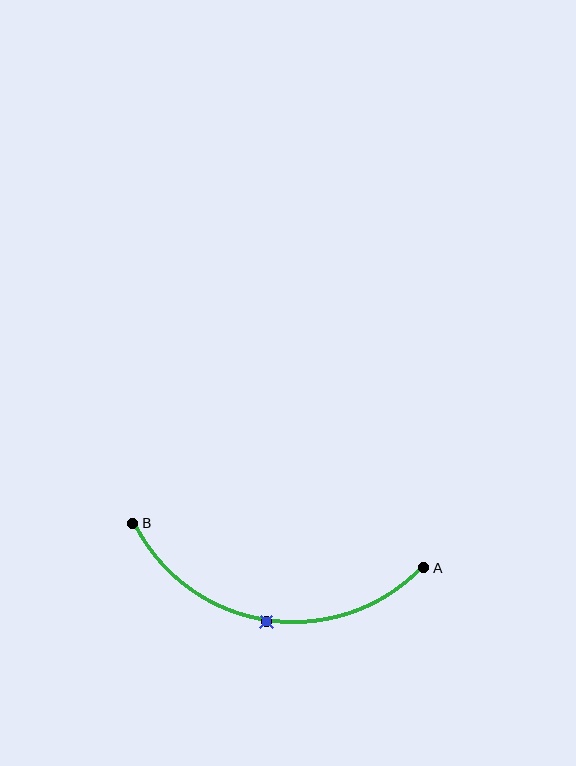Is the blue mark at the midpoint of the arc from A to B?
Yes. The blue mark lies on the arc at equal arc-length from both A and B — it is the arc midpoint.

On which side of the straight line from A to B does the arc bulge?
The arc bulges below the straight line connecting A and B.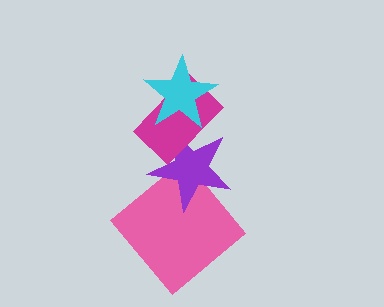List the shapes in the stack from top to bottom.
From top to bottom: the cyan star, the magenta rectangle, the purple star, the pink diamond.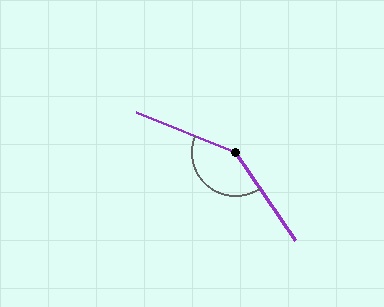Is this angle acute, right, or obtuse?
It is obtuse.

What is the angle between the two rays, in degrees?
Approximately 146 degrees.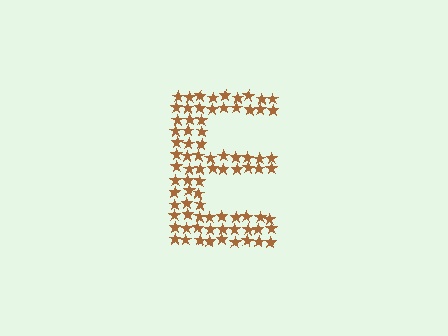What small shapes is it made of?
It is made of small stars.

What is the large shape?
The large shape is the letter E.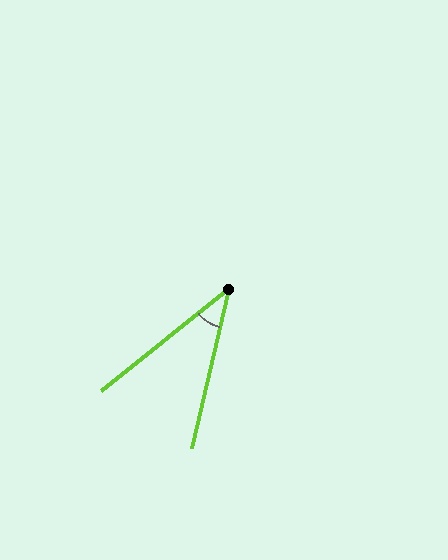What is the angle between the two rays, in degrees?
Approximately 38 degrees.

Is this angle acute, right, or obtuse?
It is acute.